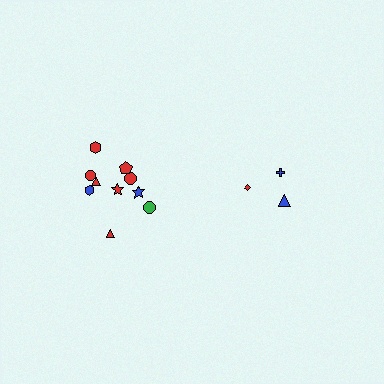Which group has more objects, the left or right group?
The left group.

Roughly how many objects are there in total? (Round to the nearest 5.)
Roughly 15 objects in total.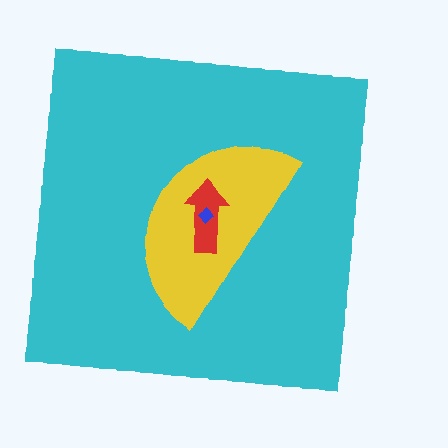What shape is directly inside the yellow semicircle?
The red arrow.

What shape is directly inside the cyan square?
The yellow semicircle.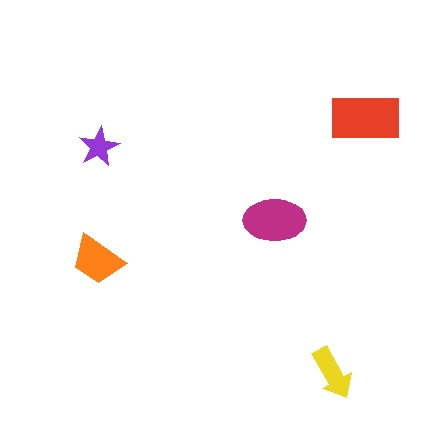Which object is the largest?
The red rectangle.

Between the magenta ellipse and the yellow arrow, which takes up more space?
The magenta ellipse.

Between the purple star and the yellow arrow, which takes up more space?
The yellow arrow.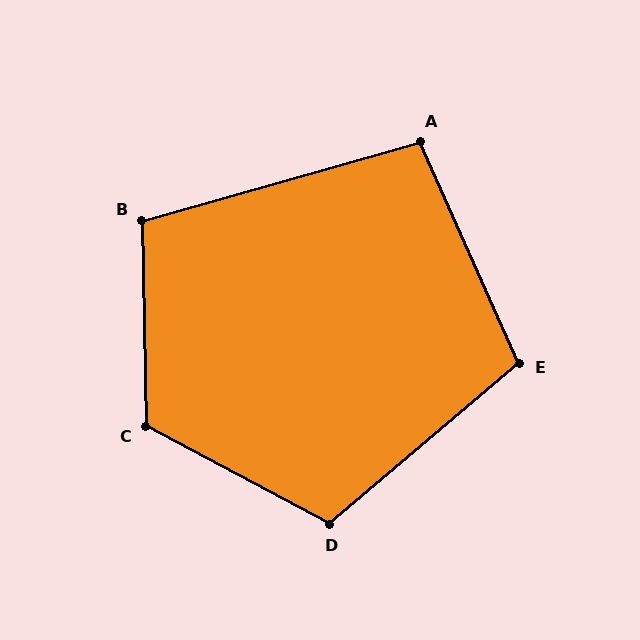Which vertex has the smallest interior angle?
A, at approximately 98 degrees.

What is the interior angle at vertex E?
Approximately 106 degrees (obtuse).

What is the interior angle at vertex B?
Approximately 105 degrees (obtuse).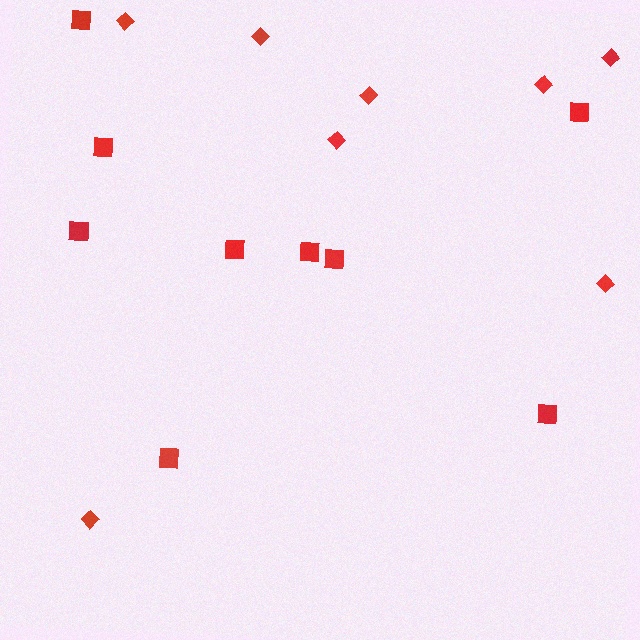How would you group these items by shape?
There are 2 groups: one group of squares (9) and one group of diamonds (8).